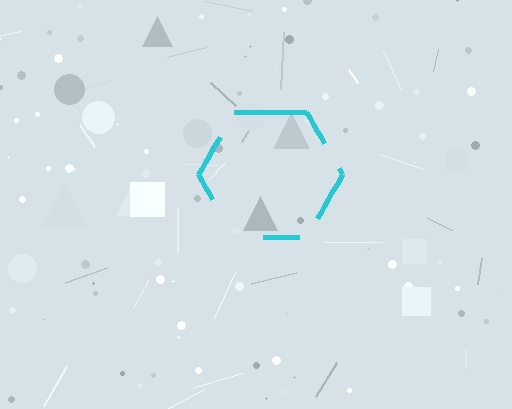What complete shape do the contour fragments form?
The contour fragments form a hexagon.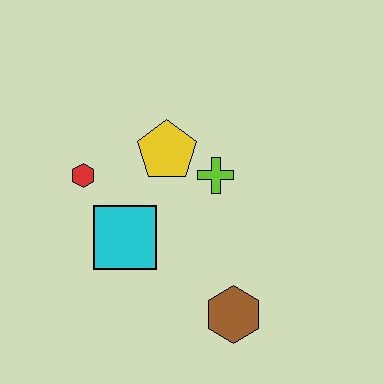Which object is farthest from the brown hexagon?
The red hexagon is farthest from the brown hexagon.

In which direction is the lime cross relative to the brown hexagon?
The lime cross is above the brown hexagon.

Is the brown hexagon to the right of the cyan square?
Yes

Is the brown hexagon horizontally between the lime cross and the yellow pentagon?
No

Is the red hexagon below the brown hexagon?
No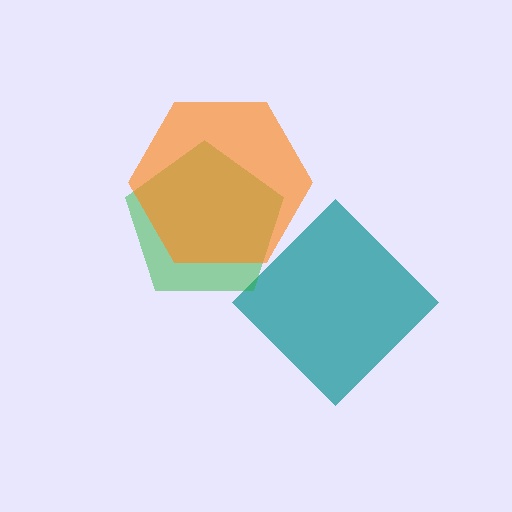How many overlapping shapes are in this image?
There are 3 overlapping shapes in the image.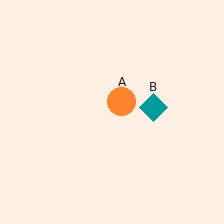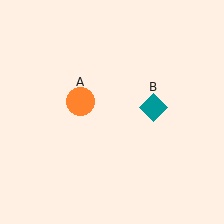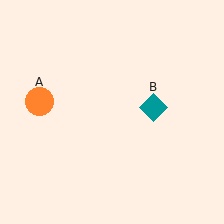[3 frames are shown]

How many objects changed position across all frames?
1 object changed position: orange circle (object A).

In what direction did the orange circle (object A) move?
The orange circle (object A) moved left.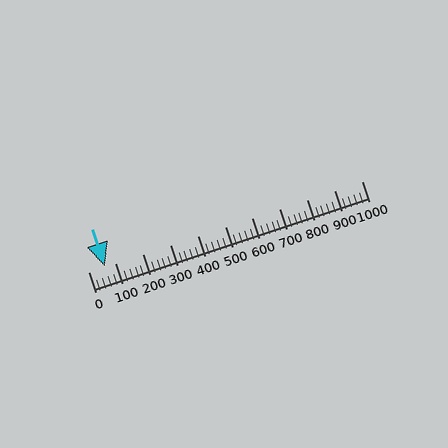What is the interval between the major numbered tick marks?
The major tick marks are spaced 100 units apart.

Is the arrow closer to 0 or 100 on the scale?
The arrow is closer to 100.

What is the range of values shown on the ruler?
The ruler shows values from 0 to 1000.